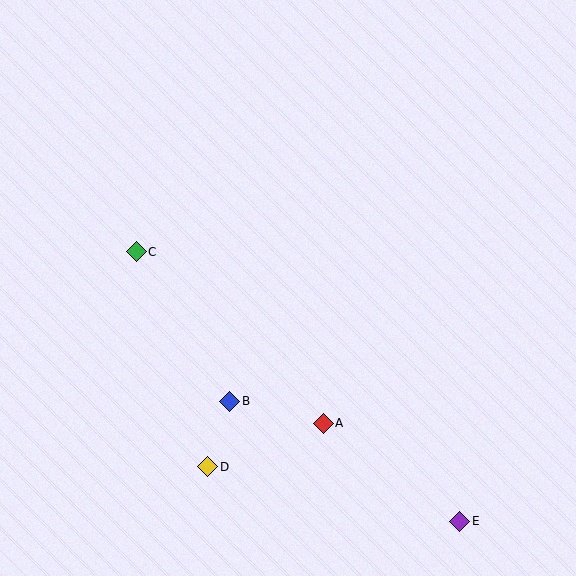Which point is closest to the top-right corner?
Point A is closest to the top-right corner.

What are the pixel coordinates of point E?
Point E is at (460, 521).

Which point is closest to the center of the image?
Point B at (230, 401) is closest to the center.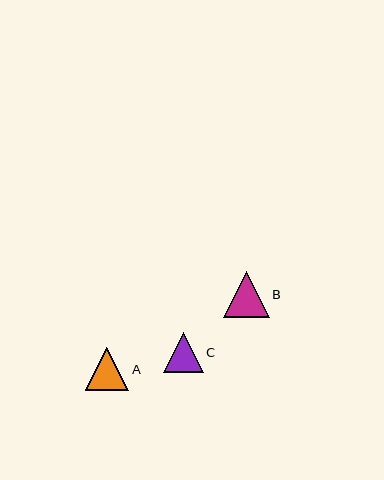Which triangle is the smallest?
Triangle C is the smallest with a size of approximately 39 pixels.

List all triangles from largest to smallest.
From largest to smallest: B, A, C.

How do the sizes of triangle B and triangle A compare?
Triangle B and triangle A are approximately the same size.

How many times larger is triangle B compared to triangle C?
Triangle B is approximately 1.2 times the size of triangle C.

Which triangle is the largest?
Triangle B is the largest with a size of approximately 46 pixels.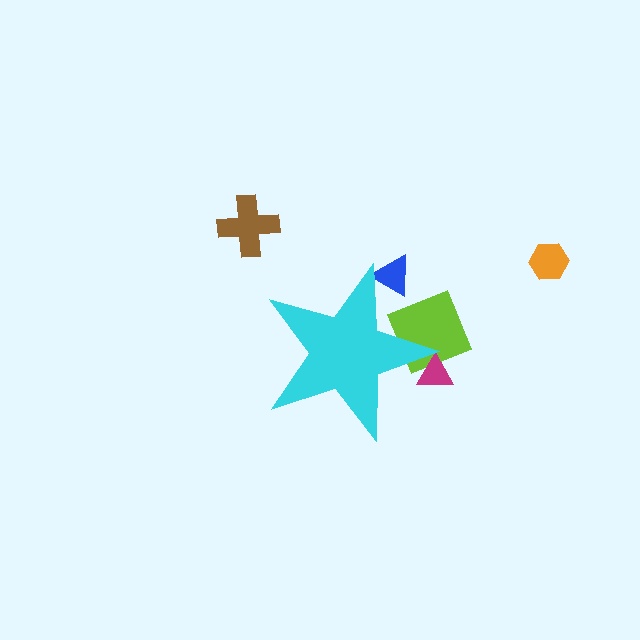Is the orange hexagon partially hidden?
No, the orange hexagon is fully visible.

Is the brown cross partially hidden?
No, the brown cross is fully visible.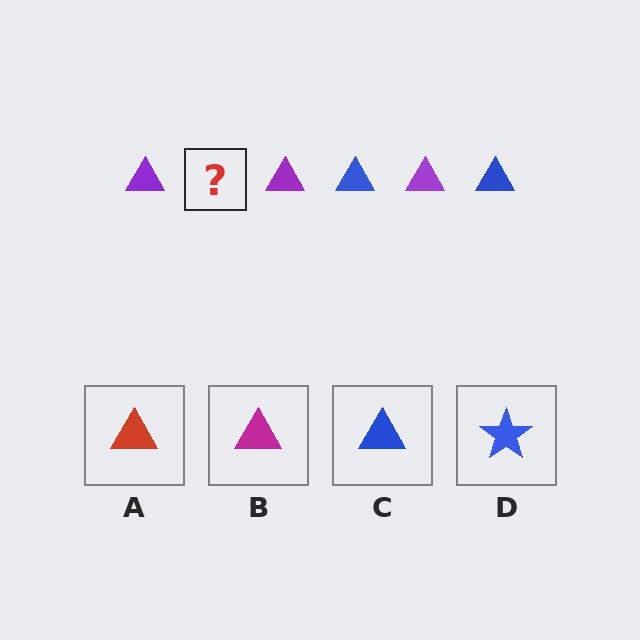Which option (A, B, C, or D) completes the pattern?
C.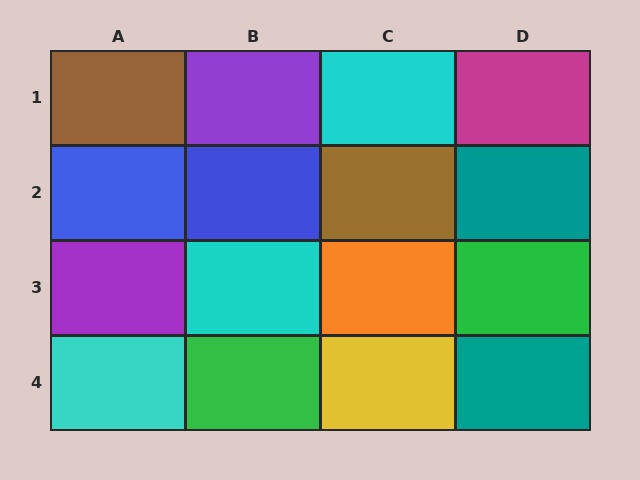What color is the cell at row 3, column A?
Purple.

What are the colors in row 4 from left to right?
Cyan, green, yellow, teal.